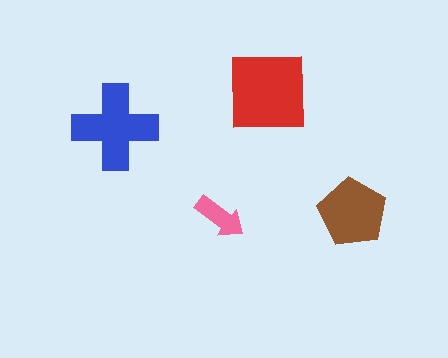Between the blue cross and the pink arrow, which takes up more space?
The blue cross.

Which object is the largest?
The red square.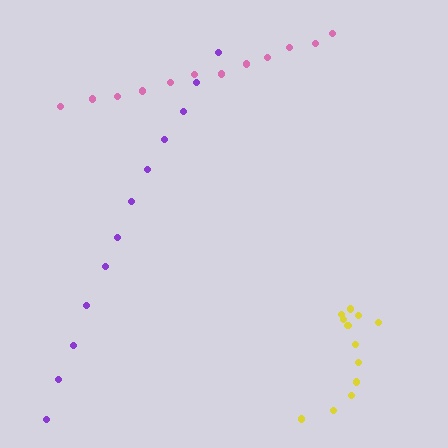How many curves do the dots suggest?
There are 3 distinct paths.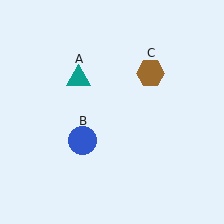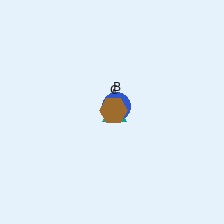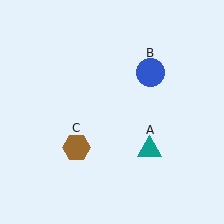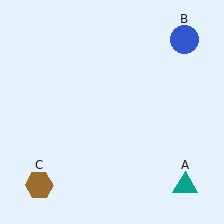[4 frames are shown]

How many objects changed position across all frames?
3 objects changed position: teal triangle (object A), blue circle (object B), brown hexagon (object C).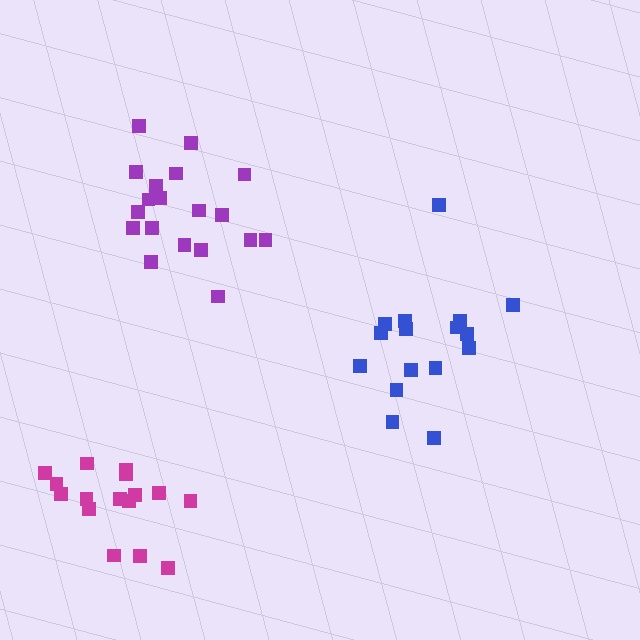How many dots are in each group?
Group 1: 16 dots, Group 2: 19 dots, Group 3: 16 dots (51 total).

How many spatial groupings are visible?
There are 3 spatial groupings.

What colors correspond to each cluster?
The clusters are colored: magenta, purple, blue.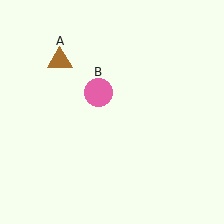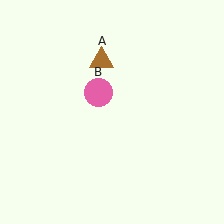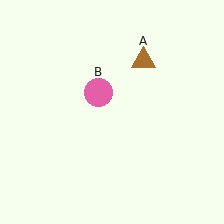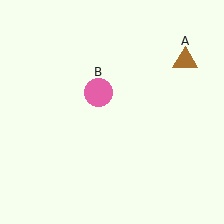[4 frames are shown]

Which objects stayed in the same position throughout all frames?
Pink circle (object B) remained stationary.